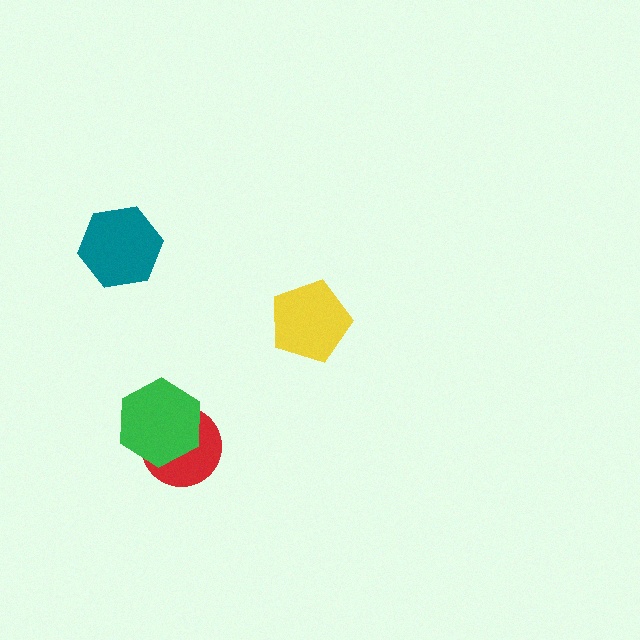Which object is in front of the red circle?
The green hexagon is in front of the red circle.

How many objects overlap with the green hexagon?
1 object overlaps with the green hexagon.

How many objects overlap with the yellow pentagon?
0 objects overlap with the yellow pentagon.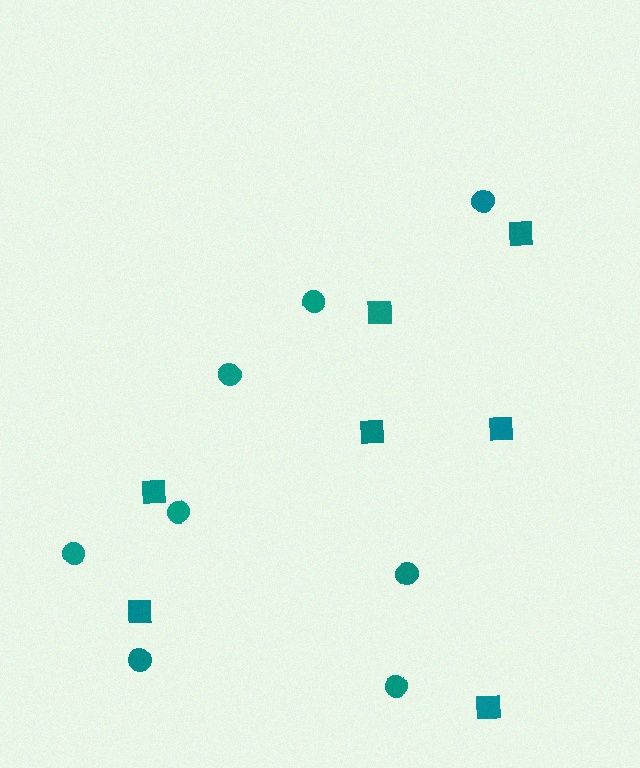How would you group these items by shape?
There are 2 groups: one group of circles (8) and one group of squares (7).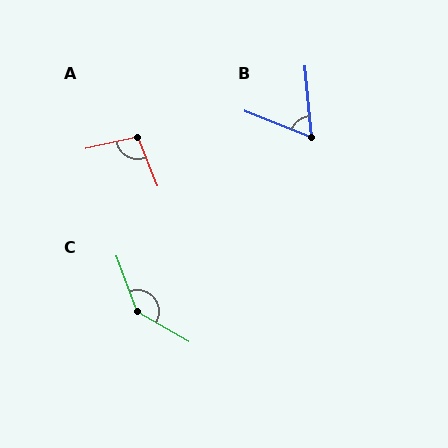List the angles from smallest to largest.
B (63°), A (99°), C (141°).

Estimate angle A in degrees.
Approximately 99 degrees.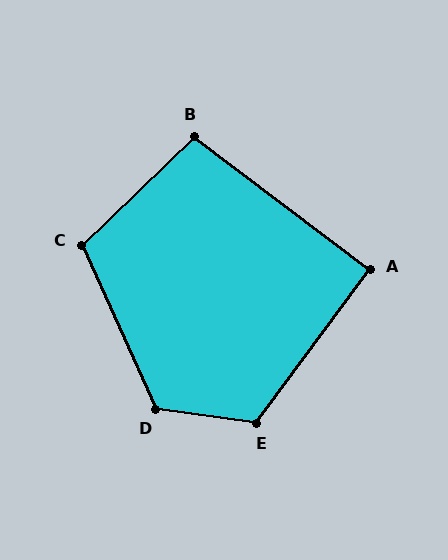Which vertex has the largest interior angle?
D, at approximately 122 degrees.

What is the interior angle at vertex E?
Approximately 119 degrees (obtuse).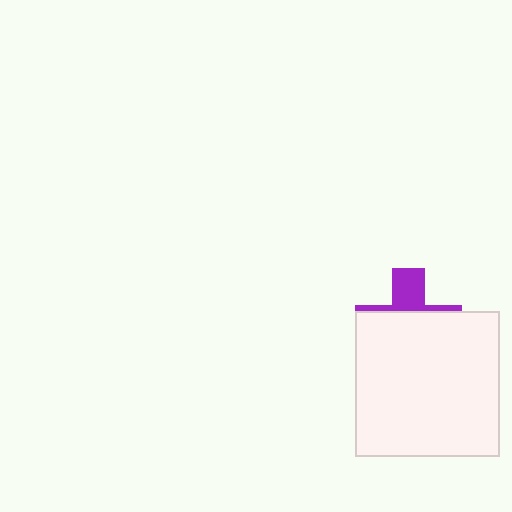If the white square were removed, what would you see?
You would see the complete purple cross.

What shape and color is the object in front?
The object in front is a white square.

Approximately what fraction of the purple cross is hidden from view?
Roughly 68% of the purple cross is hidden behind the white square.